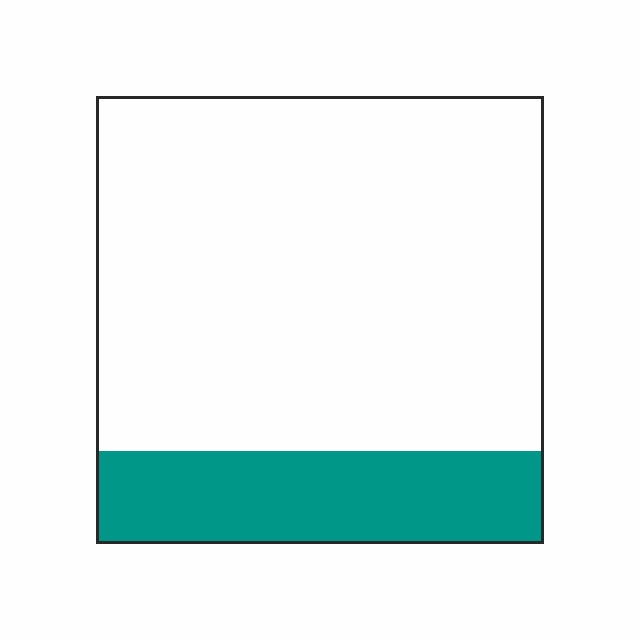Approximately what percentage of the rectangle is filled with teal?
Approximately 20%.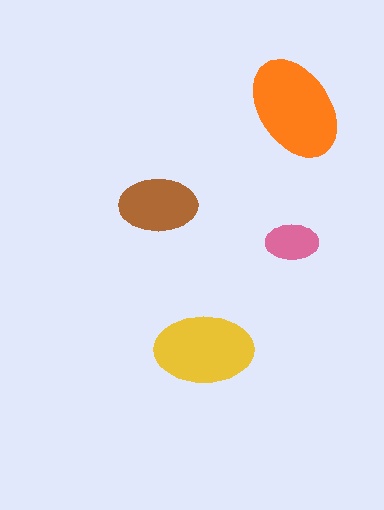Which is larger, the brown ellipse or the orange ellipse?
The orange one.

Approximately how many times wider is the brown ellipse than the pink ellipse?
About 1.5 times wider.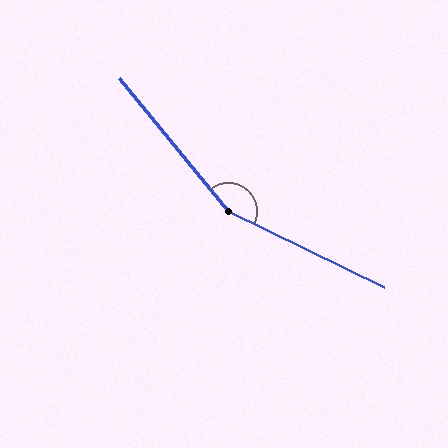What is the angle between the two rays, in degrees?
Approximately 155 degrees.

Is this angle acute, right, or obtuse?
It is obtuse.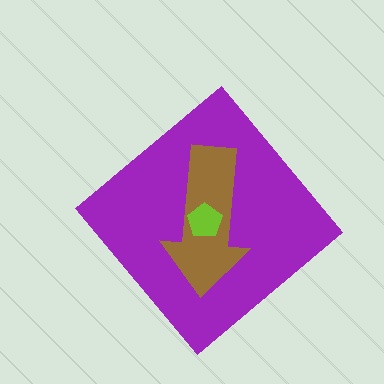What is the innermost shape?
The lime pentagon.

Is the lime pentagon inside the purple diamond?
Yes.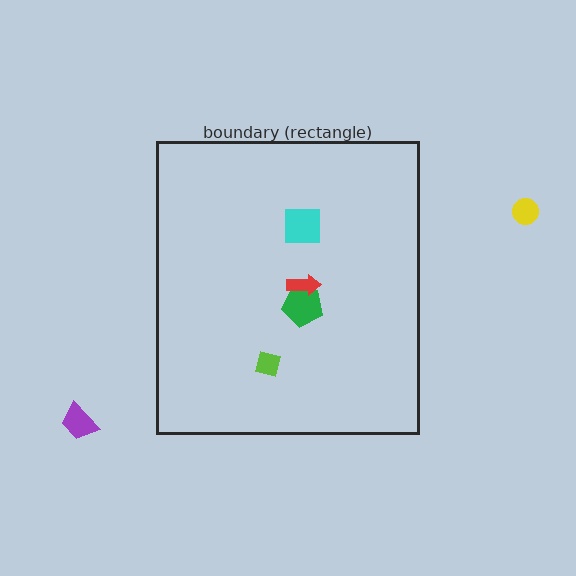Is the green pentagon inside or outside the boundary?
Inside.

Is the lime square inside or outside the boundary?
Inside.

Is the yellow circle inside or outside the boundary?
Outside.